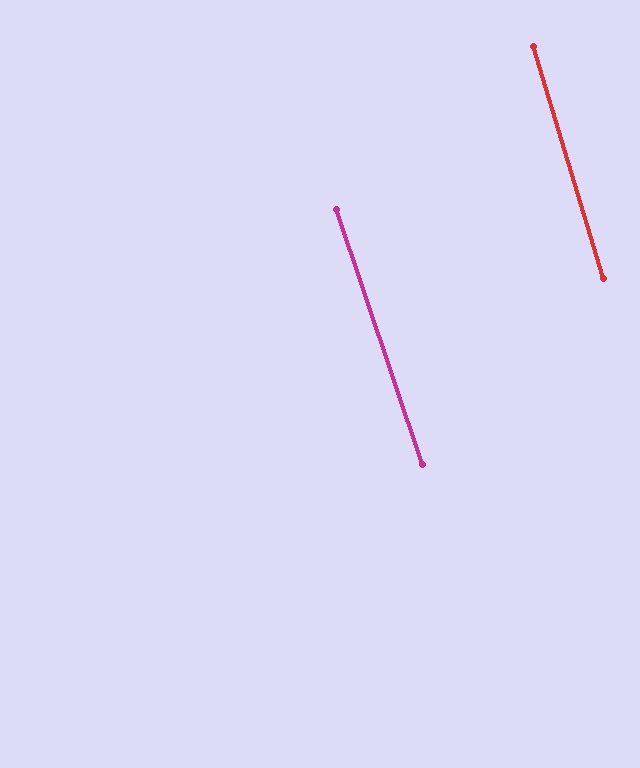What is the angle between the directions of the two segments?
Approximately 2 degrees.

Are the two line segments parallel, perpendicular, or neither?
Parallel — their directions differ by only 1.7°.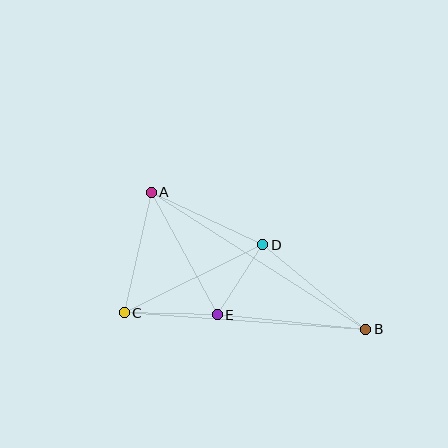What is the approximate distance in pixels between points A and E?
The distance between A and E is approximately 139 pixels.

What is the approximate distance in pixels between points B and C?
The distance between B and C is approximately 242 pixels.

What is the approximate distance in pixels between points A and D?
The distance between A and D is approximately 123 pixels.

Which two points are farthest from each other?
Points A and B are farthest from each other.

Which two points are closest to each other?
Points D and E are closest to each other.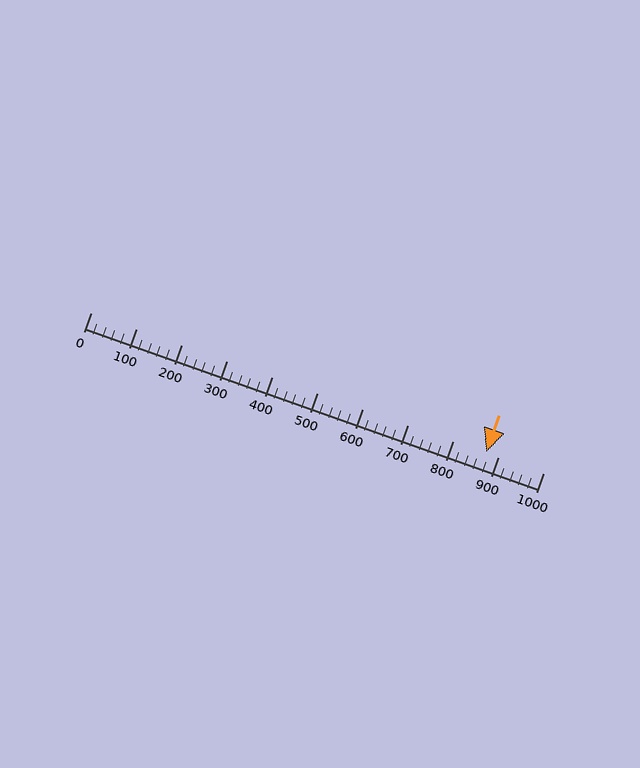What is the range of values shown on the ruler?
The ruler shows values from 0 to 1000.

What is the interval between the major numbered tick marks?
The major tick marks are spaced 100 units apart.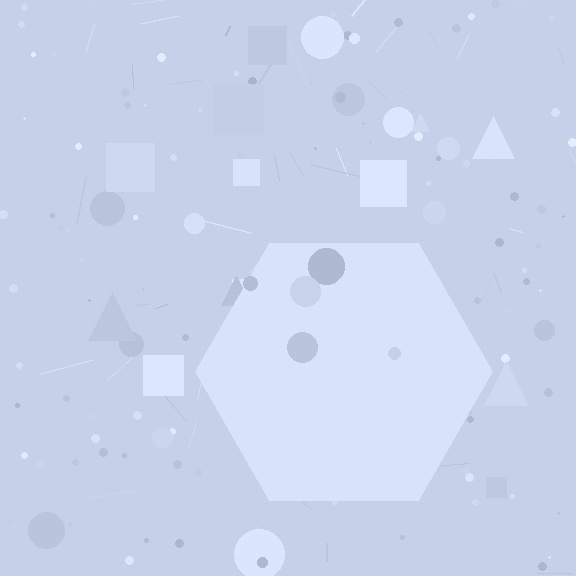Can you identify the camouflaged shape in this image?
The camouflaged shape is a hexagon.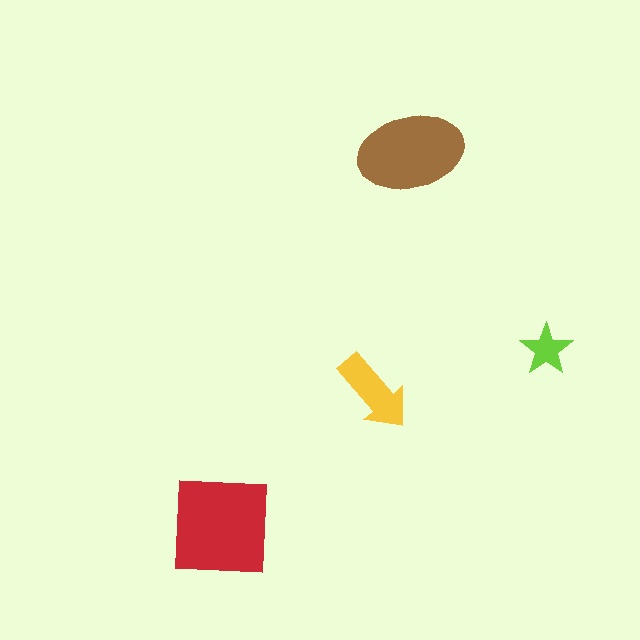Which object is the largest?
The red square.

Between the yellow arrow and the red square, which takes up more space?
The red square.